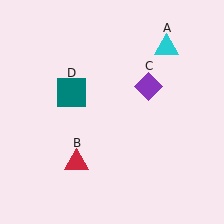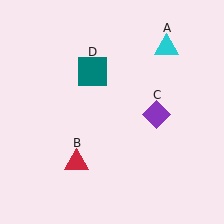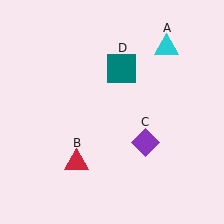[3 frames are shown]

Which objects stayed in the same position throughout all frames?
Cyan triangle (object A) and red triangle (object B) remained stationary.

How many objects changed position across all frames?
2 objects changed position: purple diamond (object C), teal square (object D).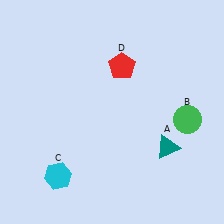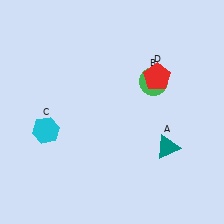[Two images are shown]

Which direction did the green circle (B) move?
The green circle (B) moved up.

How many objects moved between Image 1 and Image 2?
3 objects moved between the two images.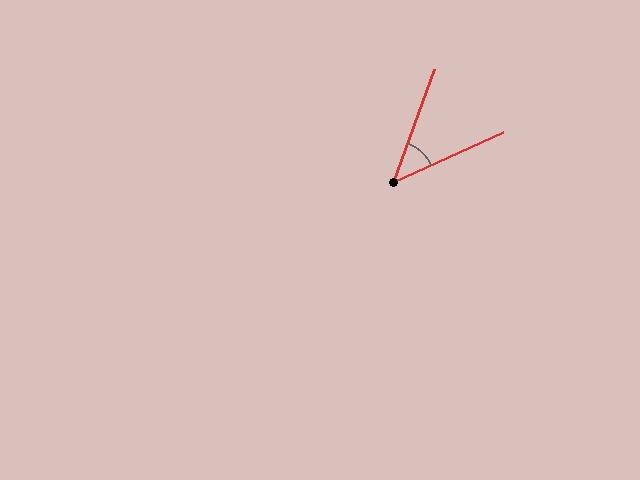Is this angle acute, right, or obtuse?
It is acute.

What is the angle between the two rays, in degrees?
Approximately 46 degrees.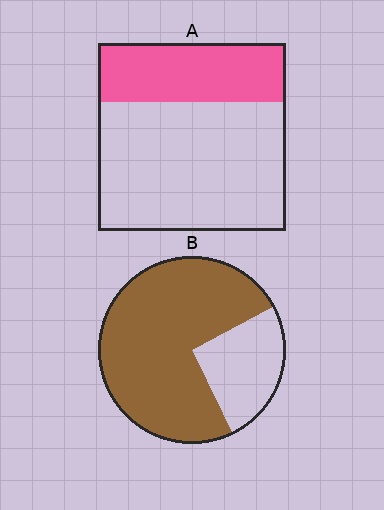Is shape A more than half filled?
No.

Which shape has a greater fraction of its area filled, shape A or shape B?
Shape B.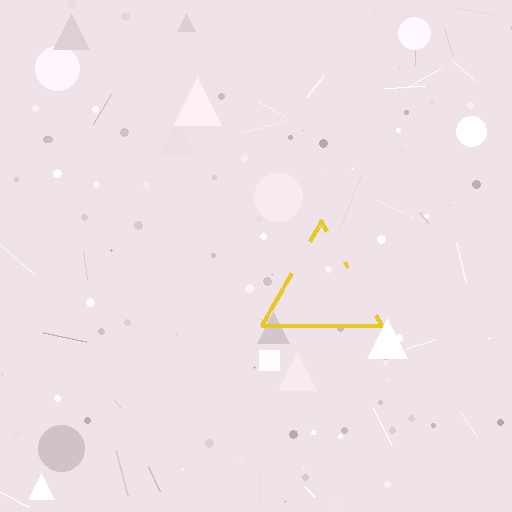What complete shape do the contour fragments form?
The contour fragments form a triangle.